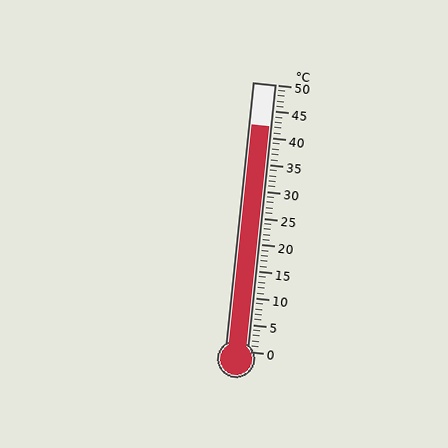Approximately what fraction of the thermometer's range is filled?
The thermometer is filled to approximately 85% of its range.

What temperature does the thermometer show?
The thermometer shows approximately 42°C.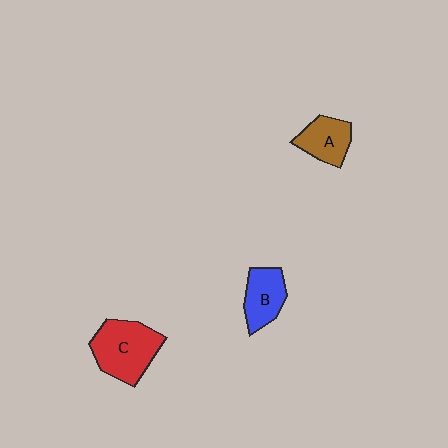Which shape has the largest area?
Shape C (red).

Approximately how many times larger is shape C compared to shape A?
Approximately 1.6 times.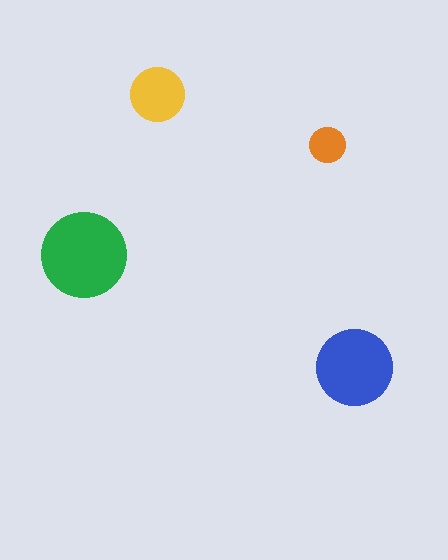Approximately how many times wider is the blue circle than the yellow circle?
About 1.5 times wider.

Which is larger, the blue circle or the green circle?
The green one.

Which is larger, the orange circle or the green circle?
The green one.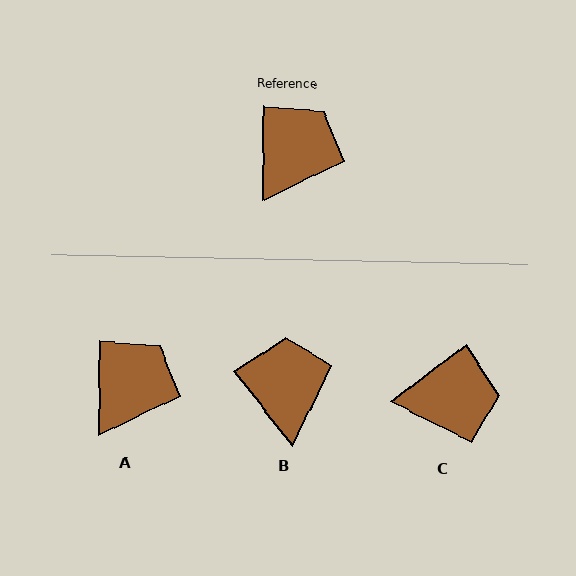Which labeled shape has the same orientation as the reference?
A.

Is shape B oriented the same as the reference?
No, it is off by about 38 degrees.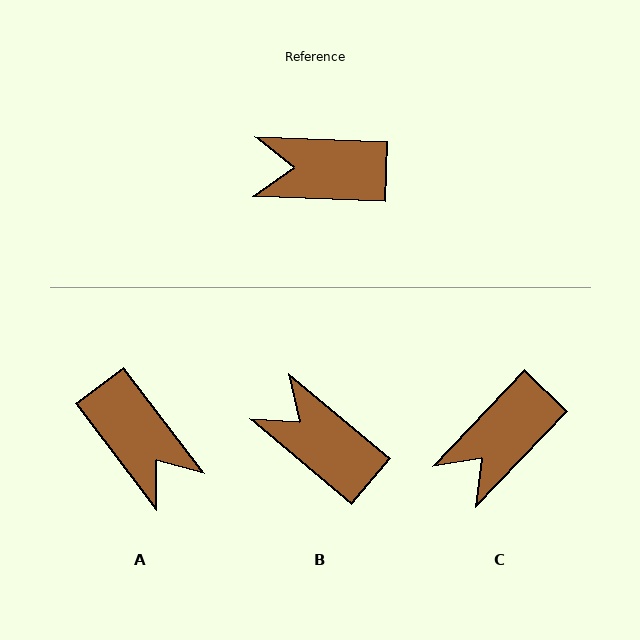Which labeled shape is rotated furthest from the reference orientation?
A, about 129 degrees away.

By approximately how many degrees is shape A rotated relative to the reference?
Approximately 129 degrees counter-clockwise.